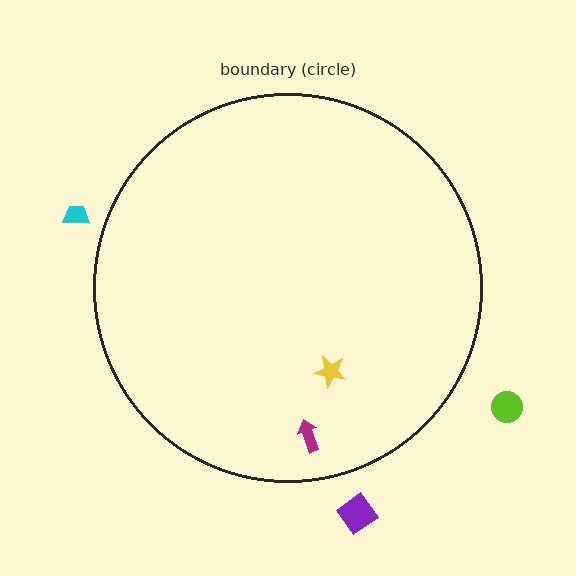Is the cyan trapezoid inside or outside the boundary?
Outside.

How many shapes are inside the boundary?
2 inside, 3 outside.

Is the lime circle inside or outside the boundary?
Outside.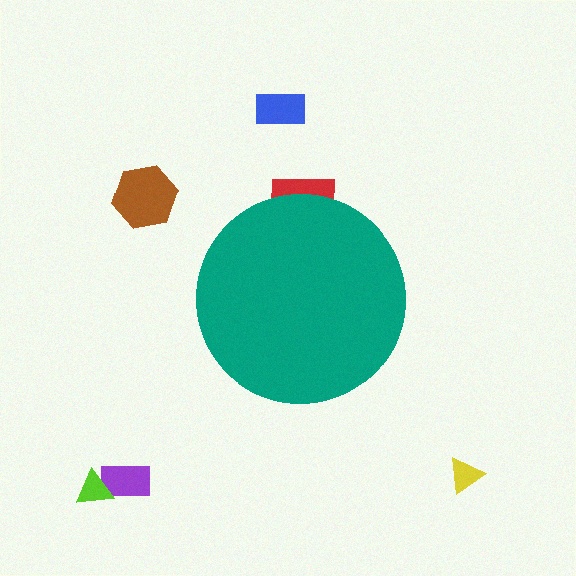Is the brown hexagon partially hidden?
No, the brown hexagon is fully visible.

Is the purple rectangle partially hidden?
No, the purple rectangle is fully visible.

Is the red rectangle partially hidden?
Yes, the red rectangle is partially hidden behind the teal circle.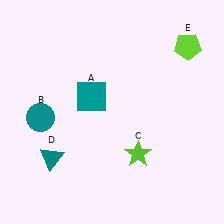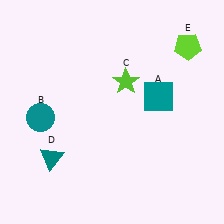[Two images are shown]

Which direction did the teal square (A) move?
The teal square (A) moved right.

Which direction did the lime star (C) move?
The lime star (C) moved up.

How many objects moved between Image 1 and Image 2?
2 objects moved between the two images.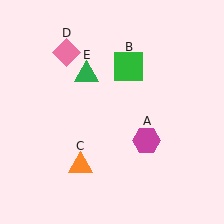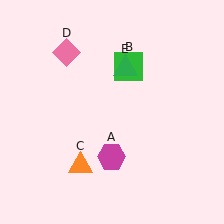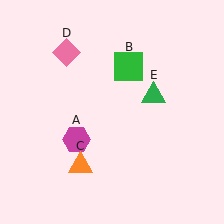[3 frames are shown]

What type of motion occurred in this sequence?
The magenta hexagon (object A), green triangle (object E) rotated clockwise around the center of the scene.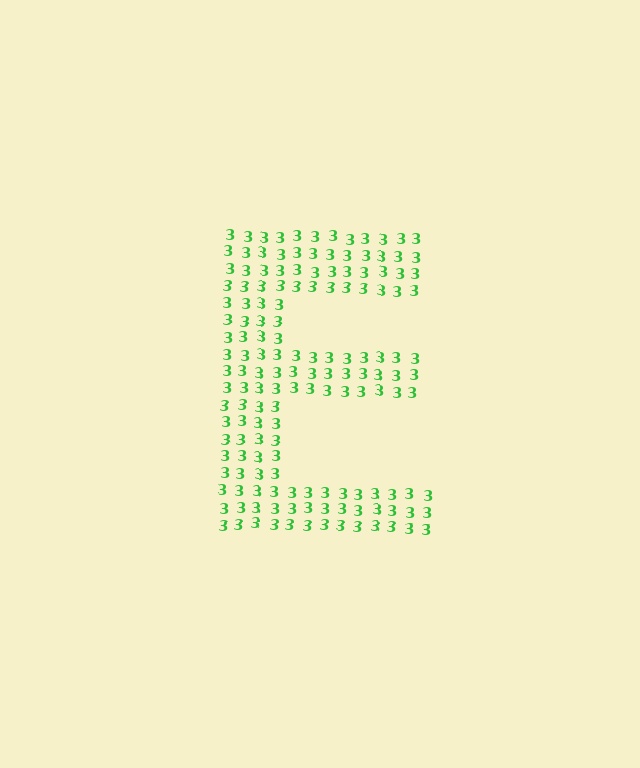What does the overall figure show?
The overall figure shows the letter E.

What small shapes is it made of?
It is made of small digit 3's.